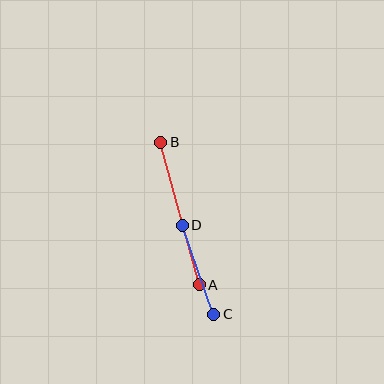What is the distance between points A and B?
The distance is approximately 147 pixels.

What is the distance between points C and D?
The distance is approximately 95 pixels.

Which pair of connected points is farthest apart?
Points A and B are farthest apart.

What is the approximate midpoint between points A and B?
The midpoint is at approximately (180, 213) pixels.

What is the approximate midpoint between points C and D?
The midpoint is at approximately (198, 270) pixels.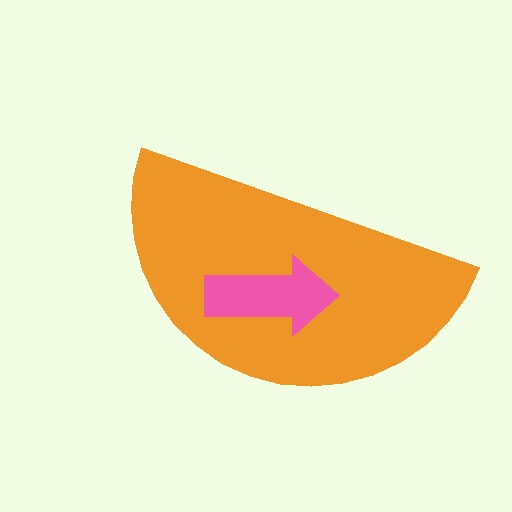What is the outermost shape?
The orange semicircle.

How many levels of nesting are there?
2.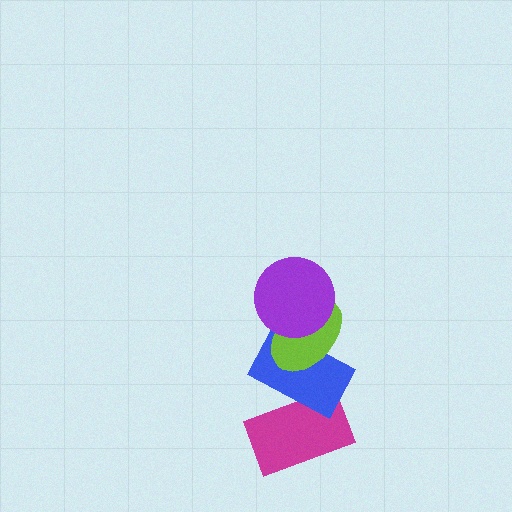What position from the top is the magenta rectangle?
The magenta rectangle is 4th from the top.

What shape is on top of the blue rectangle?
The lime ellipse is on top of the blue rectangle.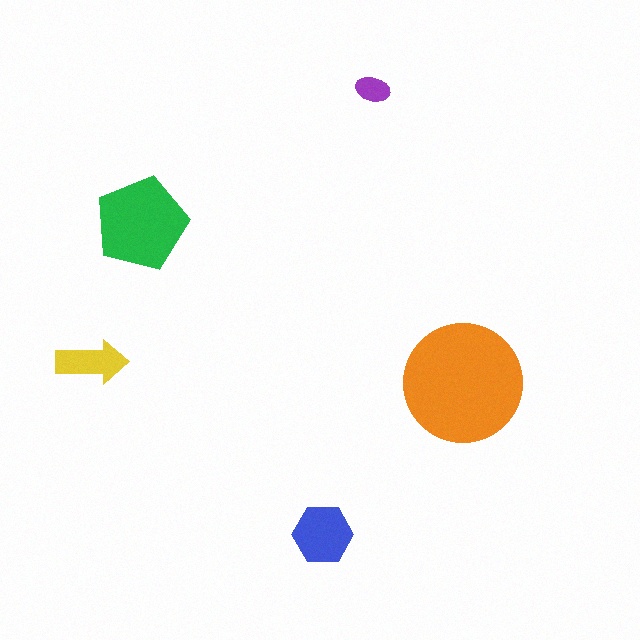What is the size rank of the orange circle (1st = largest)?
1st.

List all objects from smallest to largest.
The purple ellipse, the yellow arrow, the blue hexagon, the green pentagon, the orange circle.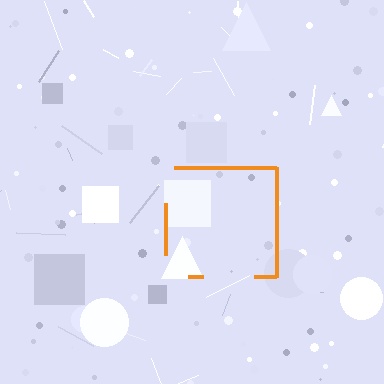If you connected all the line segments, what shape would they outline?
They would outline a square.